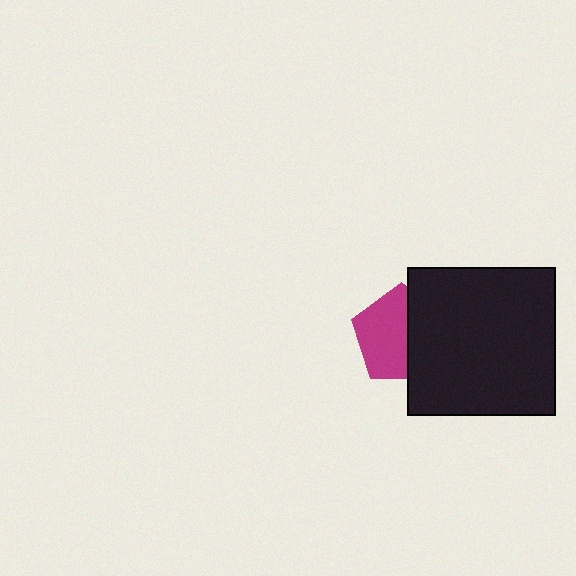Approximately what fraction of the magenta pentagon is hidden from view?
Roughly 42% of the magenta pentagon is hidden behind the black square.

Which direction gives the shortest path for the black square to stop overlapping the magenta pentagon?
Moving right gives the shortest separation.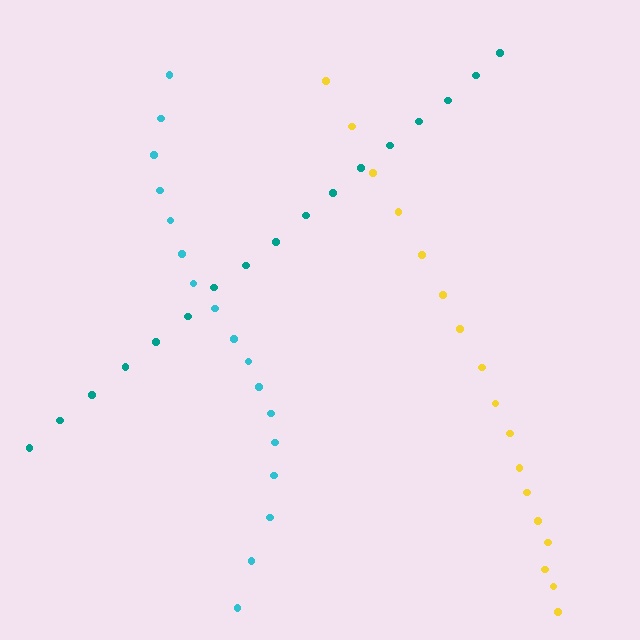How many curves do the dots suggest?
There are 3 distinct paths.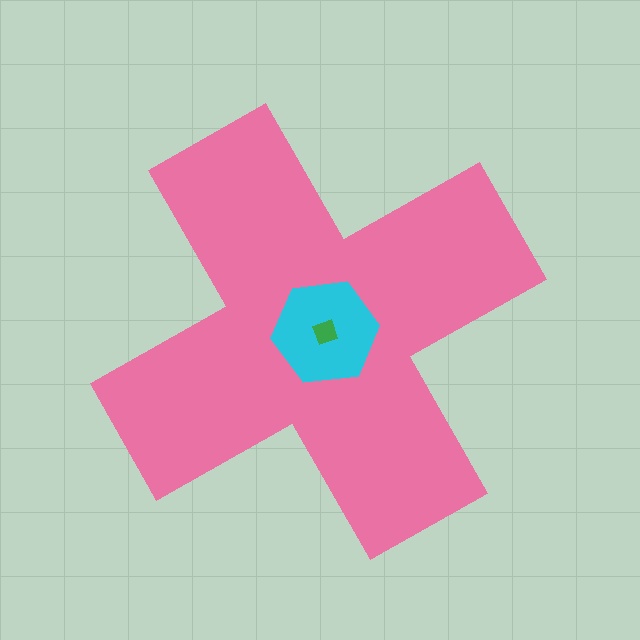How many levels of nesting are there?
3.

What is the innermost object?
The green diamond.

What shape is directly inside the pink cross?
The cyan hexagon.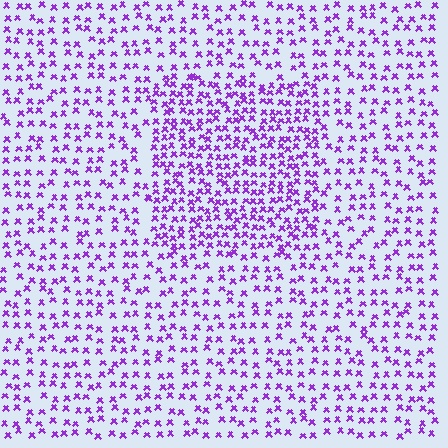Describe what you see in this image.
The image contains small purple elements arranged at two different densities. A rectangle-shaped region is visible where the elements are more densely packed than the surrounding area.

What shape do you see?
I see a rectangle.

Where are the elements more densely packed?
The elements are more densely packed inside the rectangle boundary.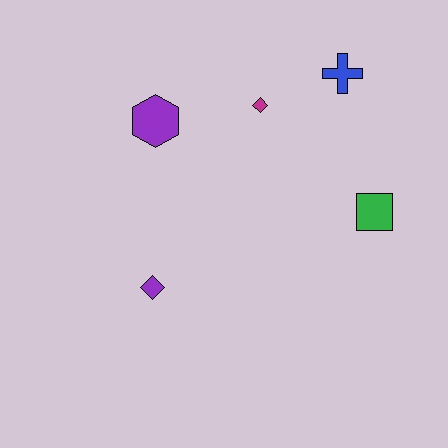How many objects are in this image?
There are 5 objects.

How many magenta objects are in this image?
There is 1 magenta object.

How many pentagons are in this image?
There are no pentagons.